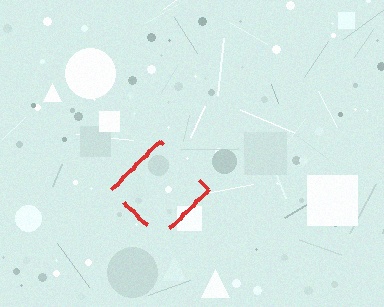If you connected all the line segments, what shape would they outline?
They would outline a diamond.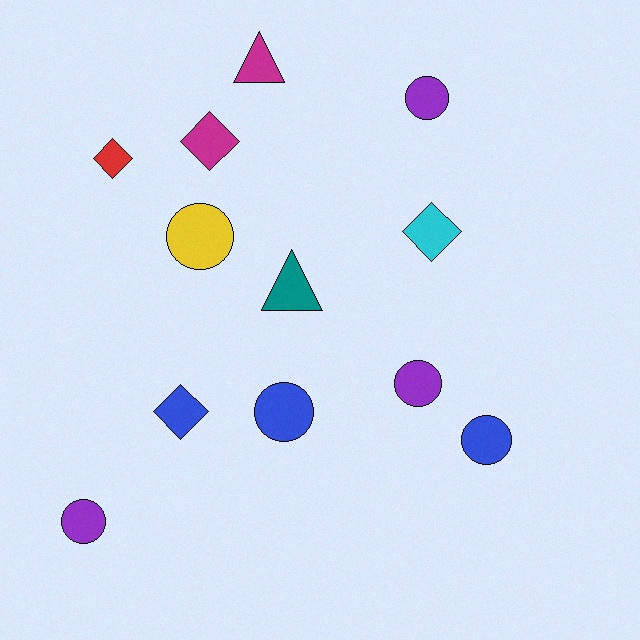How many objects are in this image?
There are 12 objects.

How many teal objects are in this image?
There is 1 teal object.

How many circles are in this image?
There are 6 circles.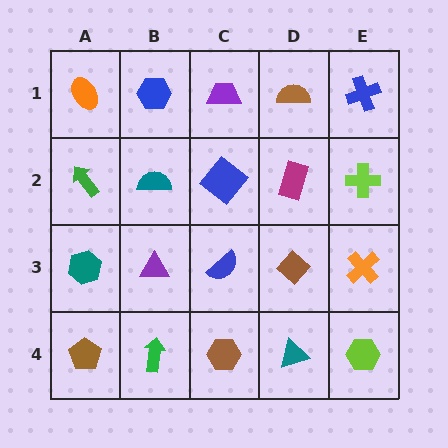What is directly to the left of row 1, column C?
A blue hexagon.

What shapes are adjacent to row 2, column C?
A purple trapezoid (row 1, column C), a blue semicircle (row 3, column C), a teal semicircle (row 2, column B), a magenta rectangle (row 2, column D).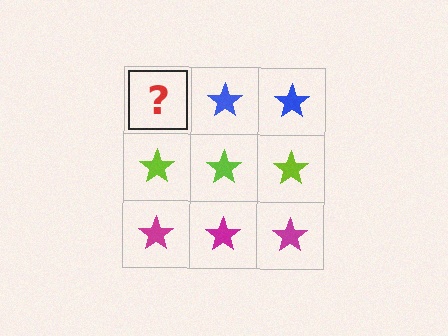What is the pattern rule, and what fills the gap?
The rule is that each row has a consistent color. The gap should be filled with a blue star.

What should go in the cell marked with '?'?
The missing cell should contain a blue star.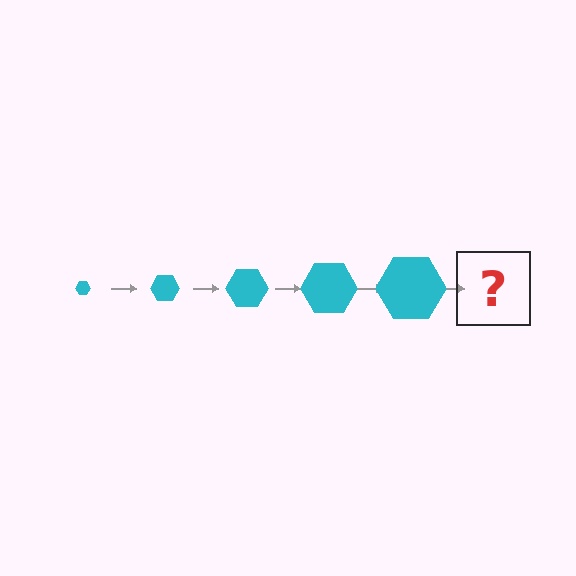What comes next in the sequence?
The next element should be a cyan hexagon, larger than the previous one.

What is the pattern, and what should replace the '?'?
The pattern is that the hexagon gets progressively larger each step. The '?' should be a cyan hexagon, larger than the previous one.